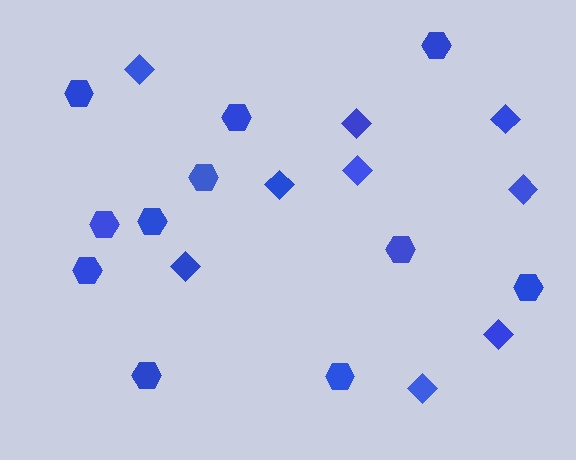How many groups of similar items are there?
There are 2 groups: one group of hexagons (11) and one group of diamonds (9).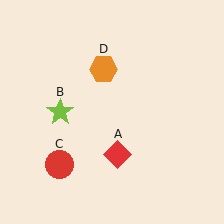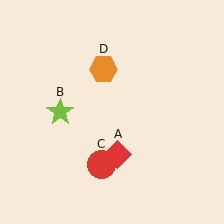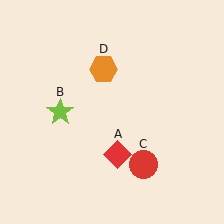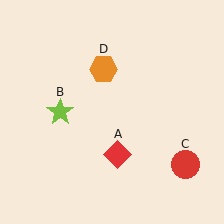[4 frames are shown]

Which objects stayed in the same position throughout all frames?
Red diamond (object A) and lime star (object B) and orange hexagon (object D) remained stationary.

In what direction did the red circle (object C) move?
The red circle (object C) moved right.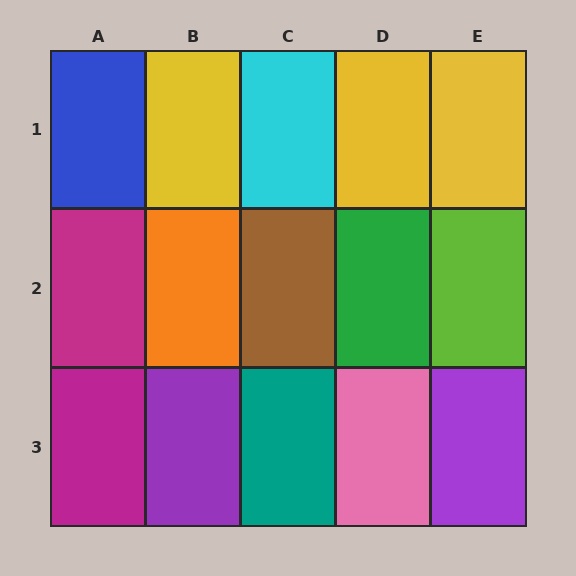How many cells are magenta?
2 cells are magenta.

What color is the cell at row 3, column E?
Purple.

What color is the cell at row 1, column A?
Blue.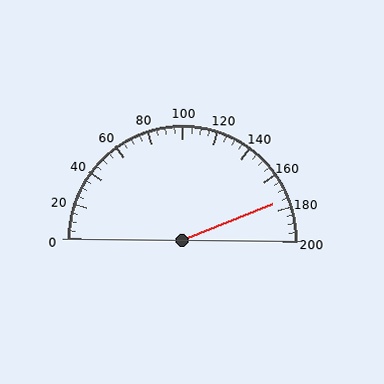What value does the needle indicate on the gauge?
The needle indicates approximately 175.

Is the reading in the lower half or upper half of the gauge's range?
The reading is in the upper half of the range (0 to 200).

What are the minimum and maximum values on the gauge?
The gauge ranges from 0 to 200.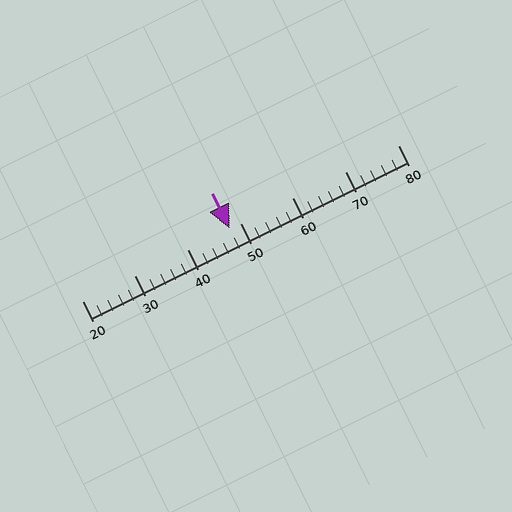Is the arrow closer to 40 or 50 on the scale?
The arrow is closer to 50.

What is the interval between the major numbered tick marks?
The major tick marks are spaced 10 units apart.